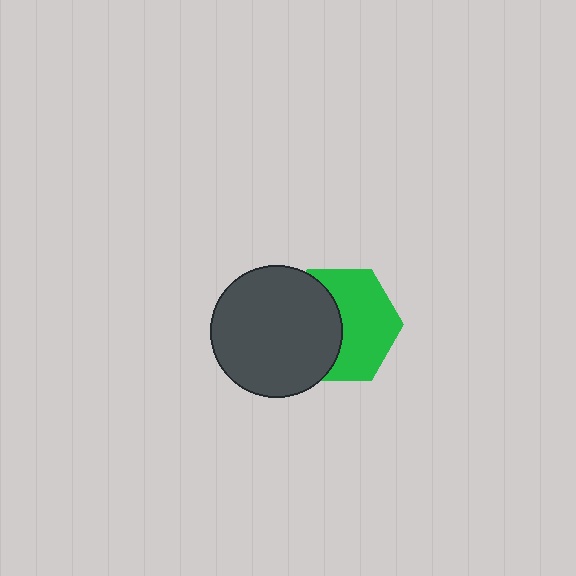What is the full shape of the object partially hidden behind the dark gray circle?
The partially hidden object is a green hexagon.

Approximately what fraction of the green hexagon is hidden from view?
Roughly 44% of the green hexagon is hidden behind the dark gray circle.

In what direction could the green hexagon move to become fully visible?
The green hexagon could move right. That would shift it out from behind the dark gray circle entirely.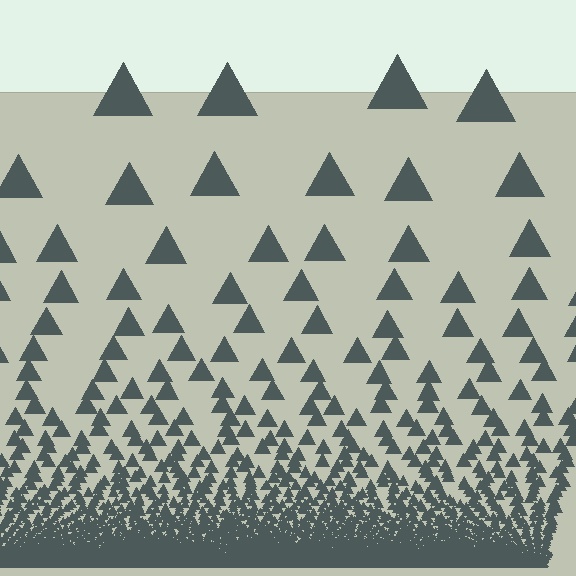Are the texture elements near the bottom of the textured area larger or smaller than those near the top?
Smaller. The gradient is inverted — elements near the bottom are smaller and denser.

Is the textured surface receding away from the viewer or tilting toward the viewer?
The surface appears to tilt toward the viewer. Texture elements get larger and sparser toward the top.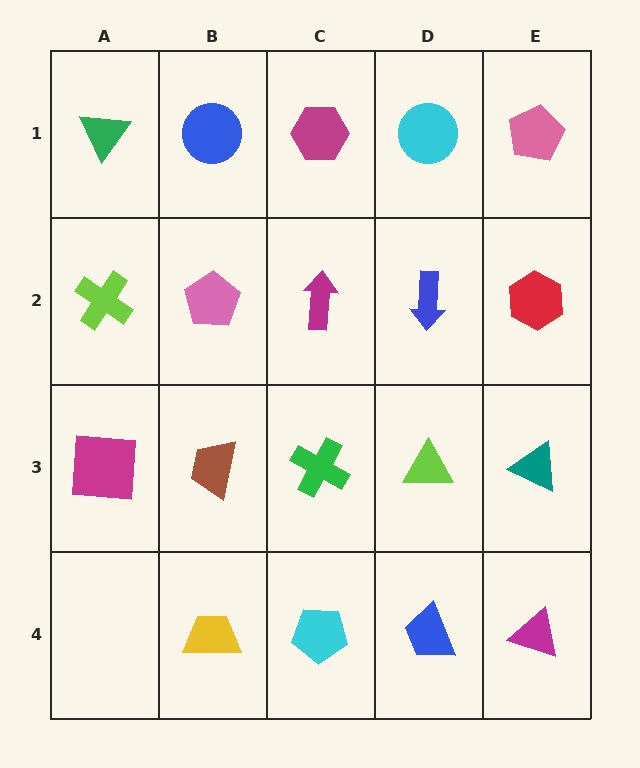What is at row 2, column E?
A red hexagon.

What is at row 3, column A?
A magenta square.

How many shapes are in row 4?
4 shapes.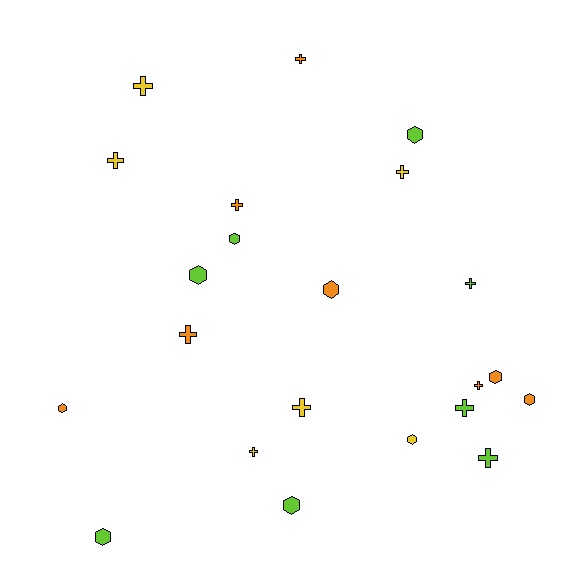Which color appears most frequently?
Orange, with 8 objects.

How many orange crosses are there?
There are 4 orange crosses.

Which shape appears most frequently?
Cross, with 12 objects.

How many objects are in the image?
There are 22 objects.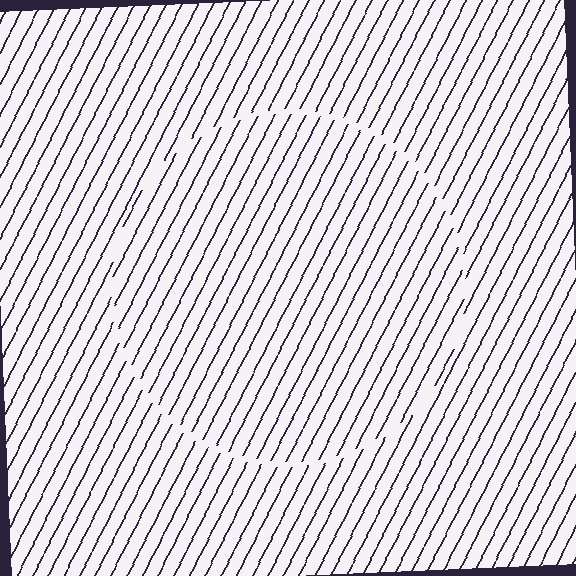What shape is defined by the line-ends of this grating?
An illusory circle. The interior of the shape contains the same grating, shifted by half a period — the contour is defined by the phase discontinuity where line-ends from the inner and outer gratings abut.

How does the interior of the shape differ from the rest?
The interior of the shape contains the same grating, shifted by half a period — the contour is defined by the phase discontinuity where line-ends from the inner and outer gratings abut.